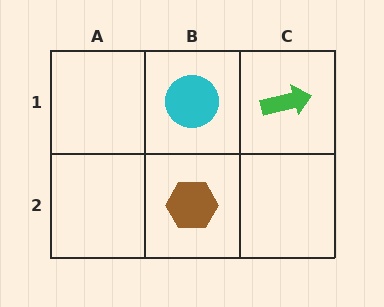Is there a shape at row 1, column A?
No, that cell is empty.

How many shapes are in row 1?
2 shapes.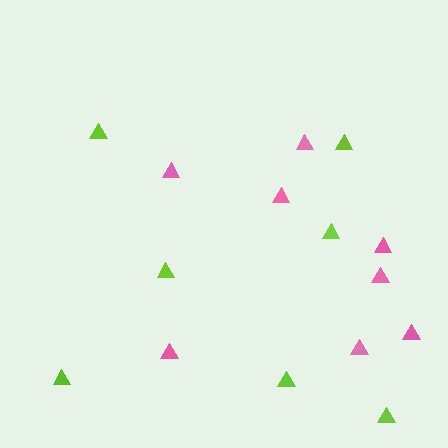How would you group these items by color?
There are 2 groups: one group of lime triangles (7) and one group of pink triangles (8).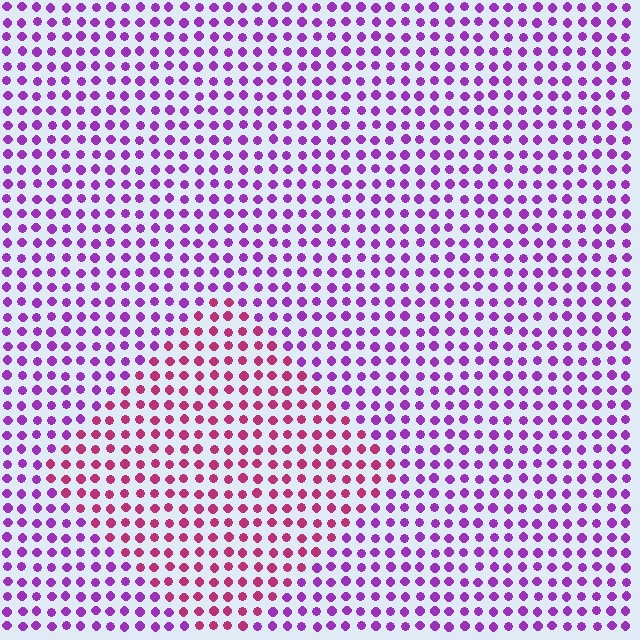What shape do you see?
I see a diamond.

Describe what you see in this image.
The image is filled with small purple elements in a uniform arrangement. A diamond-shaped region is visible where the elements are tinted to a slightly different hue, forming a subtle color boundary.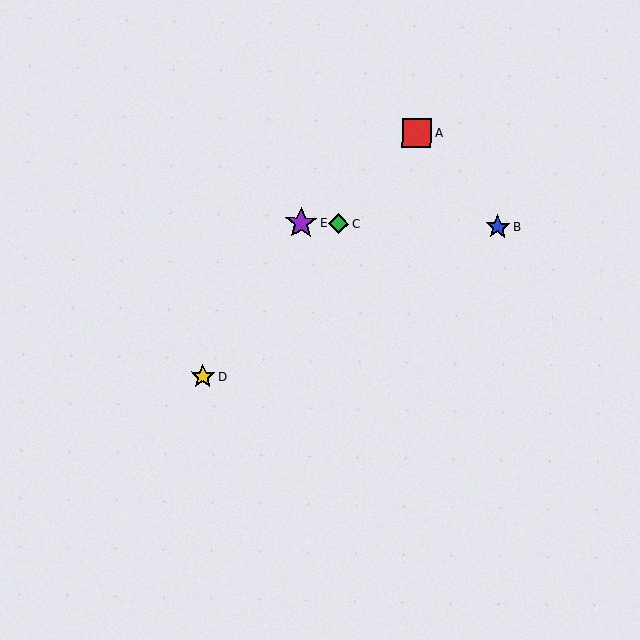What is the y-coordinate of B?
Object B is at y≈227.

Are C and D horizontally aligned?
No, C is at y≈224 and D is at y≈376.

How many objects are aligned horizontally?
3 objects (B, C, E) are aligned horizontally.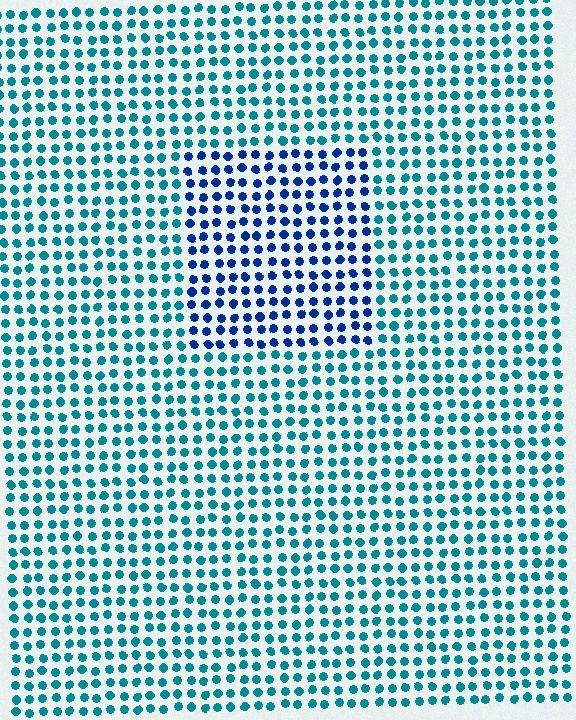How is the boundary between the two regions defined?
The boundary is defined purely by a slight shift in hue (about 39 degrees). Spacing, size, and orientation are identical on both sides.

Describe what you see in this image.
The image is filled with small teal elements in a uniform arrangement. A rectangle-shaped region is visible where the elements are tinted to a slightly different hue, forming a subtle color boundary.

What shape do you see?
I see a rectangle.